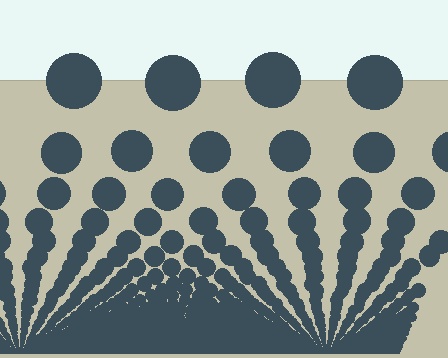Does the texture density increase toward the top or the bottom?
Density increases toward the bottom.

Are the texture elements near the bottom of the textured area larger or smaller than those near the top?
Smaller. The gradient is inverted — elements near the bottom are smaller and denser.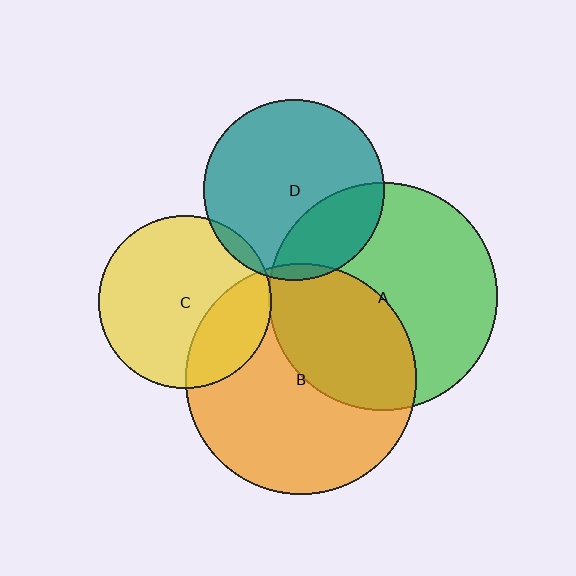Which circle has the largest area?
Circle B (orange).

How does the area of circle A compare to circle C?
Approximately 1.7 times.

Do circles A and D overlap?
Yes.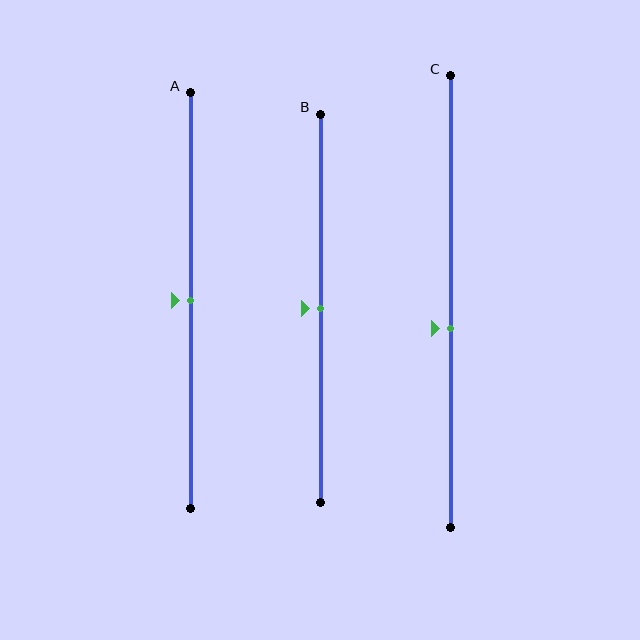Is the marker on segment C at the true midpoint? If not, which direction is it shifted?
No, the marker on segment C is shifted downward by about 6% of the segment length.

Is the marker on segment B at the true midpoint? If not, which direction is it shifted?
Yes, the marker on segment B is at the true midpoint.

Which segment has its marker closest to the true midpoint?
Segment A has its marker closest to the true midpoint.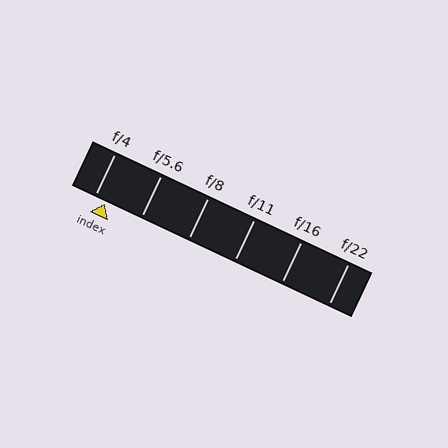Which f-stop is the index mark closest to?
The index mark is closest to f/4.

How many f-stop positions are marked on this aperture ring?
There are 6 f-stop positions marked.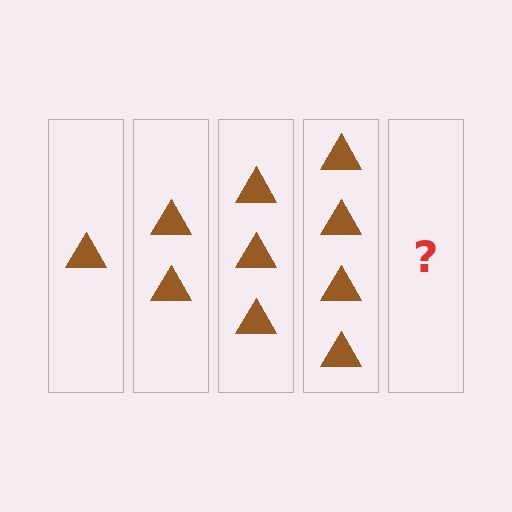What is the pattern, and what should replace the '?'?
The pattern is that each step adds one more triangle. The '?' should be 5 triangles.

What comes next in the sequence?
The next element should be 5 triangles.